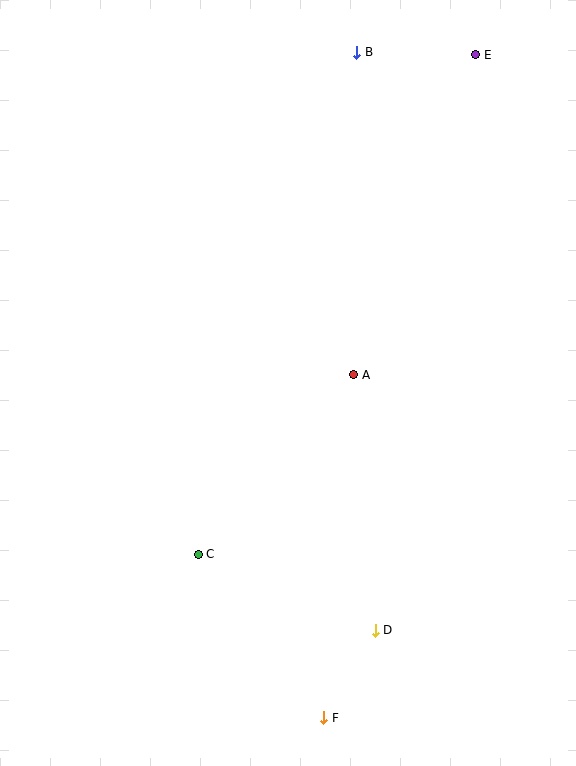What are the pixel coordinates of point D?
Point D is at (375, 630).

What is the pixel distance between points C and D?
The distance between C and D is 192 pixels.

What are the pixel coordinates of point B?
Point B is at (357, 52).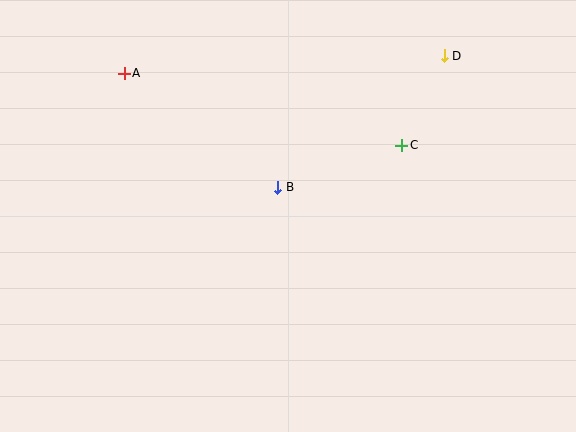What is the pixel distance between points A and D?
The distance between A and D is 321 pixels.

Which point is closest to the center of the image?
Point B at (278, 187) is closest to the center.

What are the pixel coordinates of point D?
Point D is at (444, 56).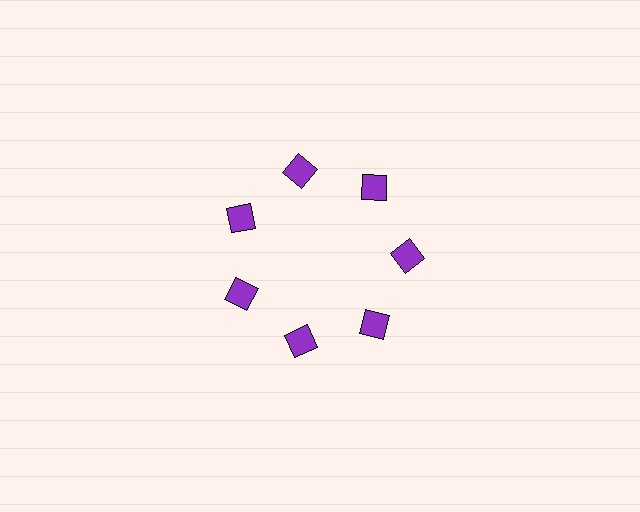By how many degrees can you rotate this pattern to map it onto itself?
The pattern maps onto itself every 51 degrees of rotation.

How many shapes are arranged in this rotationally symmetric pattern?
There are 7 shapes, arranged in 7 groups of 1.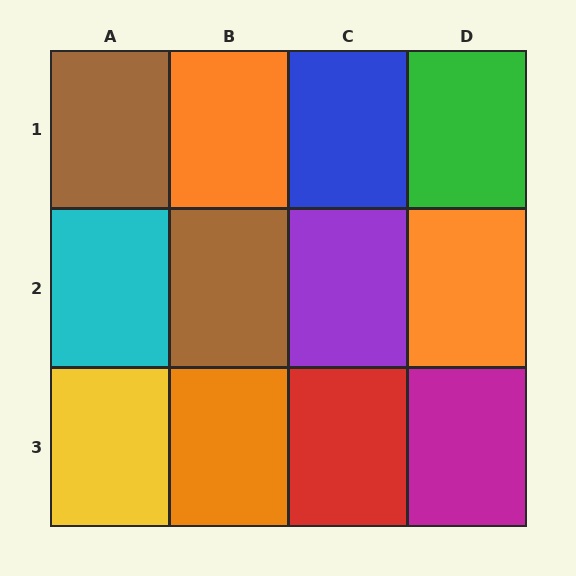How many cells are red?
1 cell is red.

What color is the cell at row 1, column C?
Blue.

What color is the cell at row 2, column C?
Purple.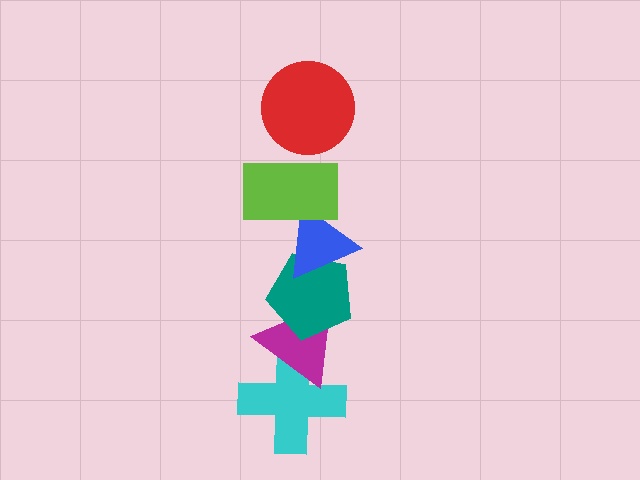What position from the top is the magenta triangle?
The magenta triangle is 5th from the top.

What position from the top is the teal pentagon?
The teal pentagon is 4th from the top.